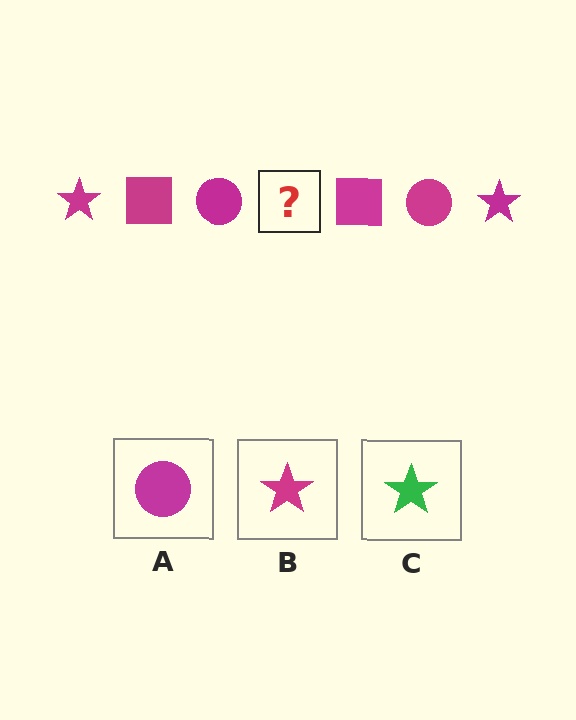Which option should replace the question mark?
Option B.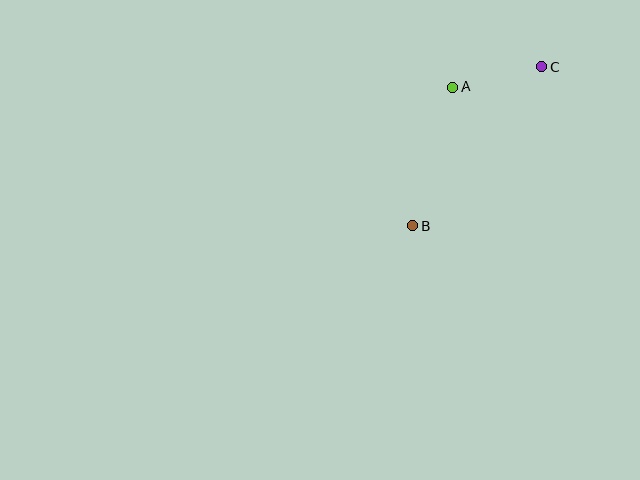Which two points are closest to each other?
Points A and C are closest to each other.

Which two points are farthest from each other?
Points B and C are farthest from each other.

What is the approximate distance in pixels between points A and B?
The distance between A and B is approximately 145 pixels.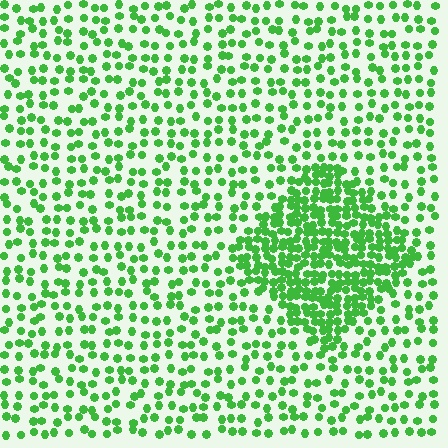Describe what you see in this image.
The image contains small green elements arranged at two different densities. A diamond-shaped region is visible where the elements are more densely packed than the surrounding area.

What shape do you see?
I see a diamond.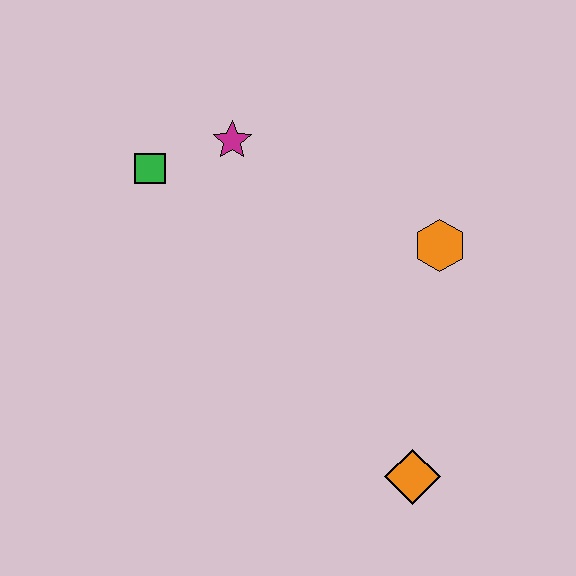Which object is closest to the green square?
The magenta star is closest to the green square.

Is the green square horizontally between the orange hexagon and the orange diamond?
No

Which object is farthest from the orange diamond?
The green square is farthest from the orange diamond.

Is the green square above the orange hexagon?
Yes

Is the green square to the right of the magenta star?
No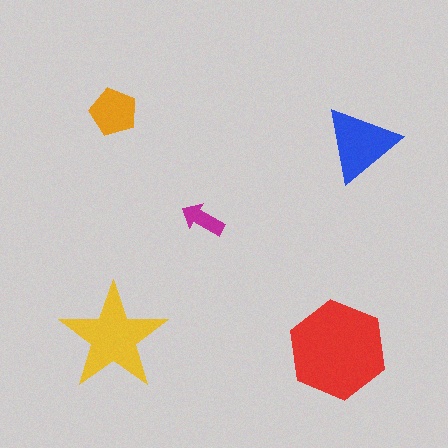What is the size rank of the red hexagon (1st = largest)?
1st.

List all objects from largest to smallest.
The red hexagon, the yellow star, the blue triangle, the orange pentagon, the magenta arrow.